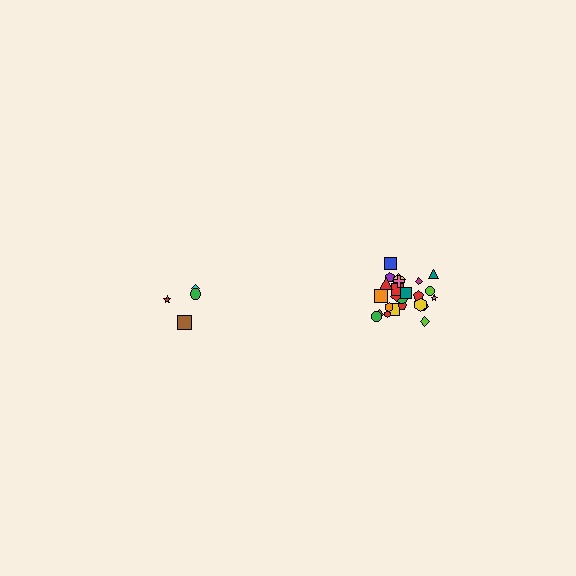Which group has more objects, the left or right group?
The right group.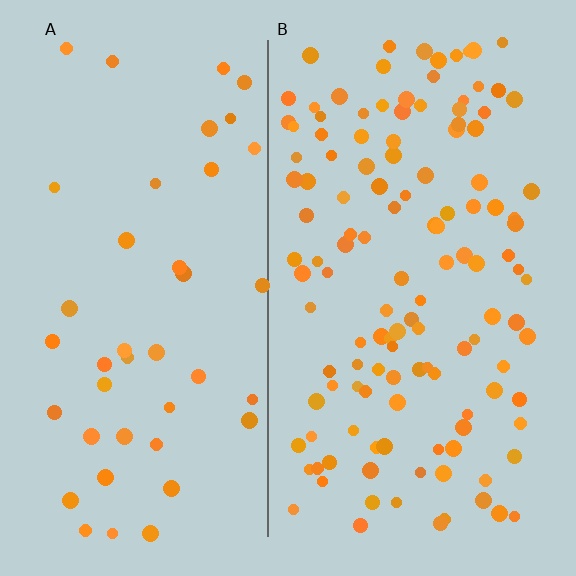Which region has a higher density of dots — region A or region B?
B (the right).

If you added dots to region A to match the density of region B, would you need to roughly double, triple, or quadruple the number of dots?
Approximately triple.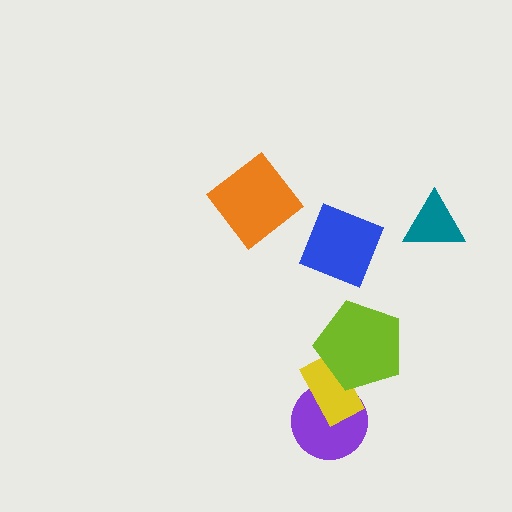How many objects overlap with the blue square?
0 objects overlap with the blue square.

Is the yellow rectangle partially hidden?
Yes, it is partially covered by another shape.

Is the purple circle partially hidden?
Yes, it is partially covered by another shape.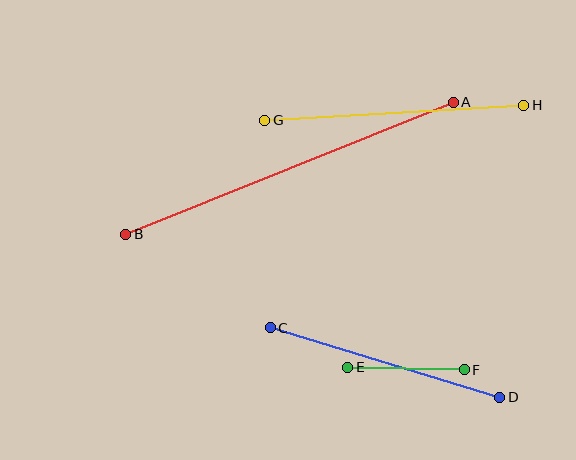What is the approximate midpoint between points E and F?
The midpoint is at approximately (406, 369) pixels.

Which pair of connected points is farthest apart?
Points A and B are farthest apart.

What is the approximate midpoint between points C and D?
The midpoint is at approximately (385, 362) pixels.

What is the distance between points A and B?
The distance is approximately 353 pixels.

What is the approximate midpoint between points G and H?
The midpoint is at approximately (394, 113) pixels.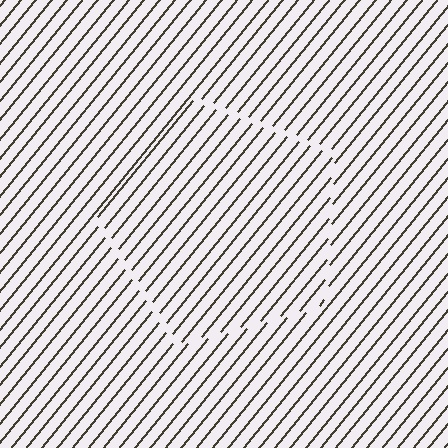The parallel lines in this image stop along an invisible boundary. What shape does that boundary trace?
An illusory pentagon. The interior of the shape contains the same grating, shifted by half a period — the contour is defined by the phase discontinuity where line-ends from the inner and outer gratings abut.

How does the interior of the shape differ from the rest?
The interior of the shape contains the same grating, shifted by half a period — the contour is defined by the phase discontinuity where line-ends from the inner and outer gratings abut.